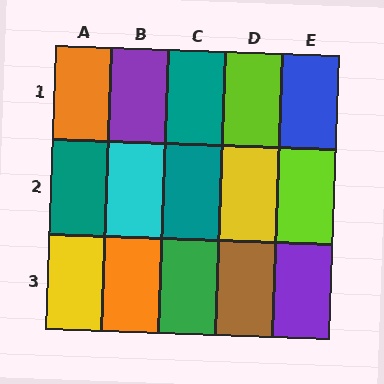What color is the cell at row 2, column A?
Teal.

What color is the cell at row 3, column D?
Brown.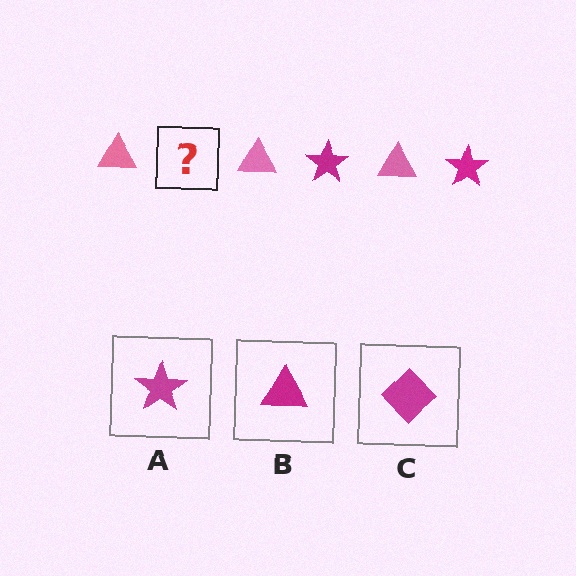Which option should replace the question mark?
Option A.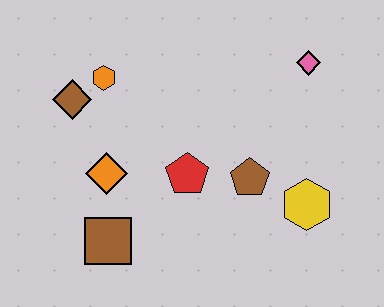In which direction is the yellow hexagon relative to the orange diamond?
The yellow hexagon is to the right of the orange diamond.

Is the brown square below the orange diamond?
Yes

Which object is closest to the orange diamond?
The brown square is closest to the orange diamond.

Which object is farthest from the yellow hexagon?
The brown diamond is farthest from the yellow hexagon.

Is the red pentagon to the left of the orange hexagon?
No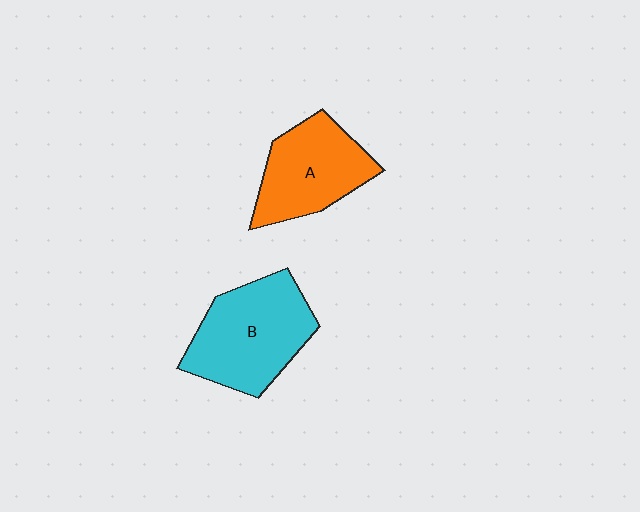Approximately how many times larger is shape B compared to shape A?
Approximately 1.2 times.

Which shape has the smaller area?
Shape A (orange).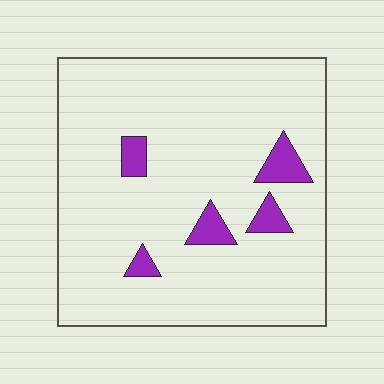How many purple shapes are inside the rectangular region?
5.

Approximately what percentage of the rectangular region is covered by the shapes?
Approximately 10%.